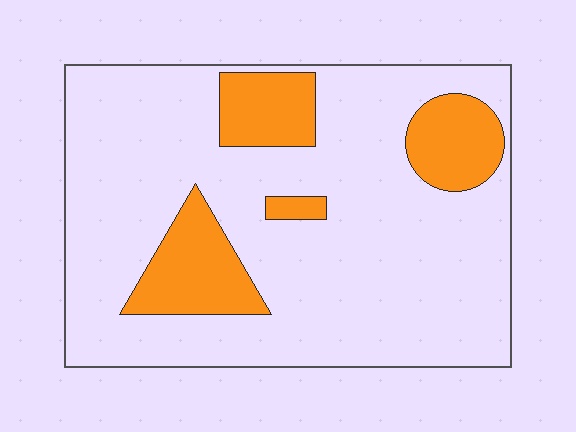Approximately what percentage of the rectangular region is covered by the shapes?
Approximately 20%.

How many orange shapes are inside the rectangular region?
4.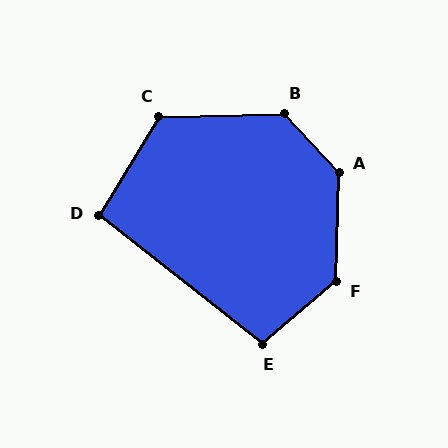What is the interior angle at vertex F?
Approximately 132 degrees (obtuse).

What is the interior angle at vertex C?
Approximately 123 degrees (obtuse).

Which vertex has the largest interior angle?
A, at approximately 136 degrees.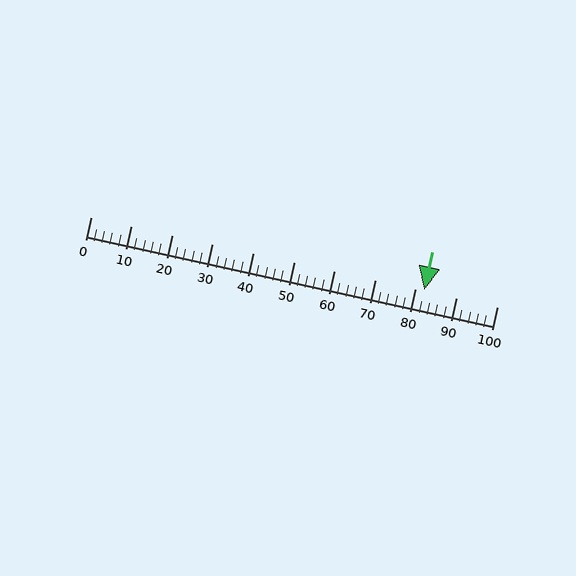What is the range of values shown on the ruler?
The ruler shows values from 0 to 100.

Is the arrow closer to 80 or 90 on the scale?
The arrow is closer to 80.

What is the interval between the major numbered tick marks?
The major tick marks are spaced 10 units apart.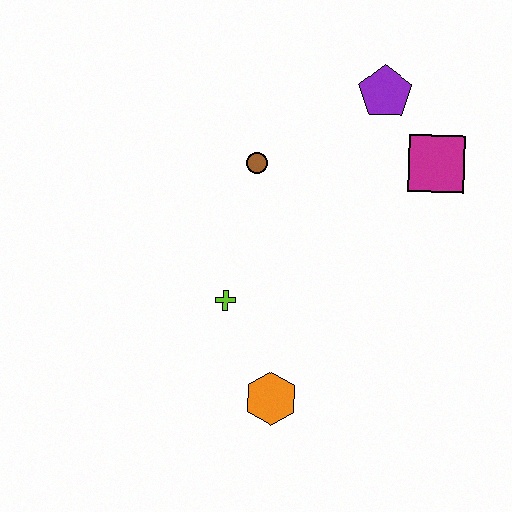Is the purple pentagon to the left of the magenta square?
Yes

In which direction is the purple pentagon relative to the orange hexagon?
The purple pentagon is above the orange hexagon.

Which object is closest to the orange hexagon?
The lime cross is closest to the orange hexagon.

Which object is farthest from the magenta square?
The orange hexagon is farthest from the magenta square.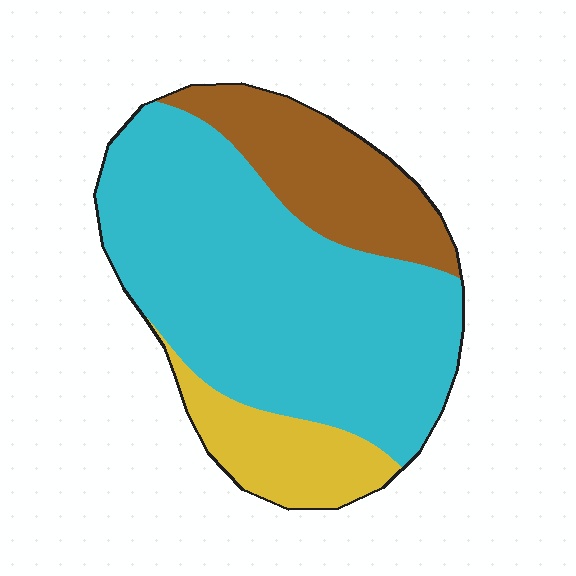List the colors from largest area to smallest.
From largest to smallest: cyan, brown, yellow.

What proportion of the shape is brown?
Brown covers around 20% of the shape.